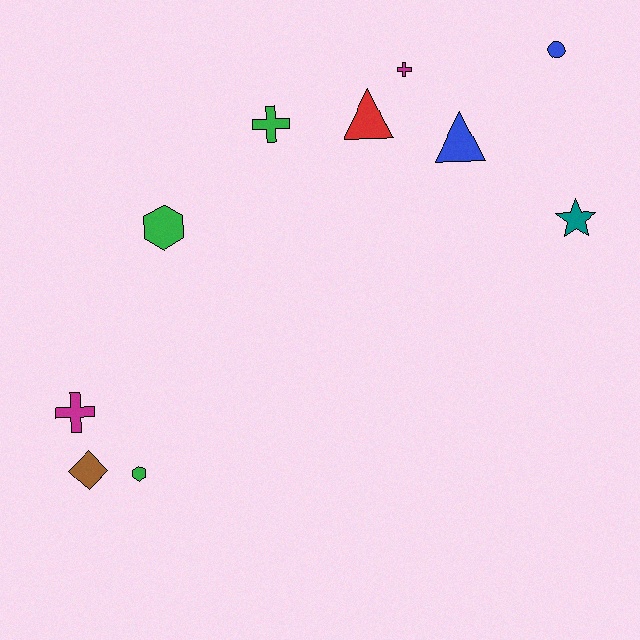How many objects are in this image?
There are 10 objects.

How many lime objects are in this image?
There are no lime objects.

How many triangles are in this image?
There are 2 triangles.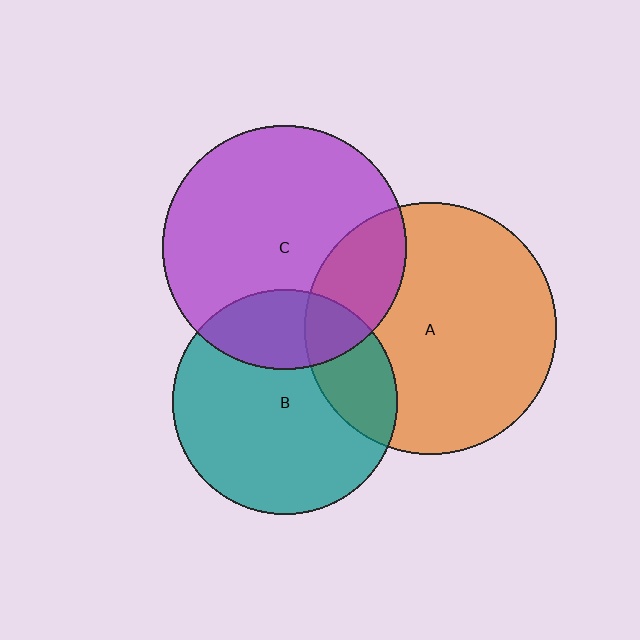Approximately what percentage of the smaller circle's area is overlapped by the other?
Approximately 20%.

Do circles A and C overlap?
Yes.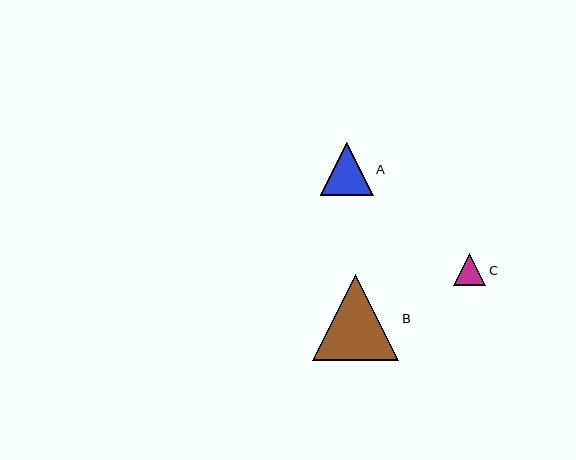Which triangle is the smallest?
Triangle C is the smallest with a size of approximately 32 pixels.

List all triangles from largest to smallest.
From largest to smallest: B, A, C.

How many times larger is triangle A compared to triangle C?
Triangle A is approximately 1.7 times the size of triangle C.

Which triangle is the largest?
Triangle B is the largest with a size of approximately 86 pixels.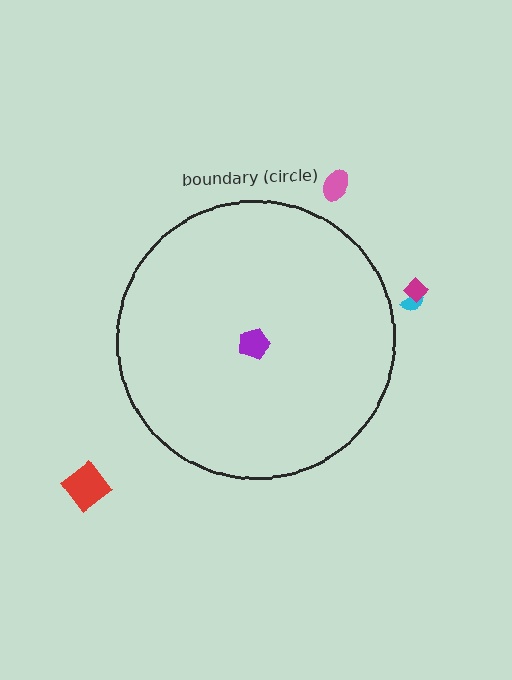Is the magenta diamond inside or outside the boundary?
Outside.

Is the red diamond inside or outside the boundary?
Outside.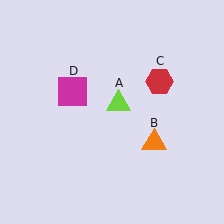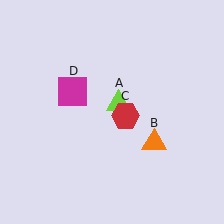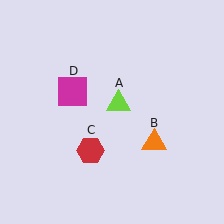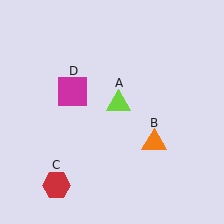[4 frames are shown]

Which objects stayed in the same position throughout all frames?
Lime triangle (object A) and orange triangle (object B) and magenta square (object D) remained stationary.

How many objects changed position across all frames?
1 object changed position: red hexagon (object C).